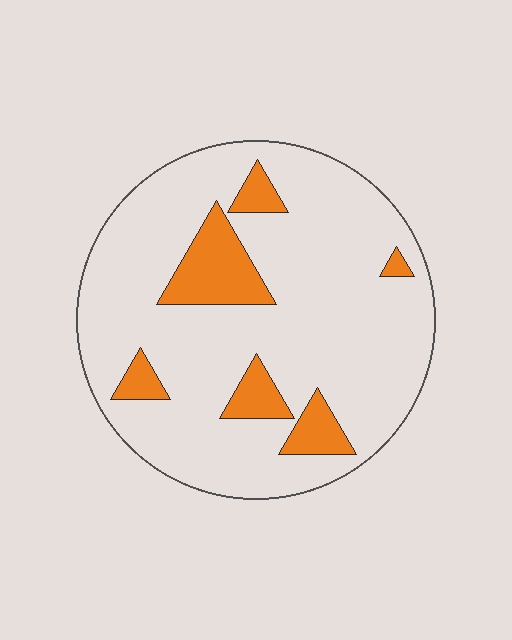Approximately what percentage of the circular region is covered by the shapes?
Approximately 15%.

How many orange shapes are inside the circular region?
6.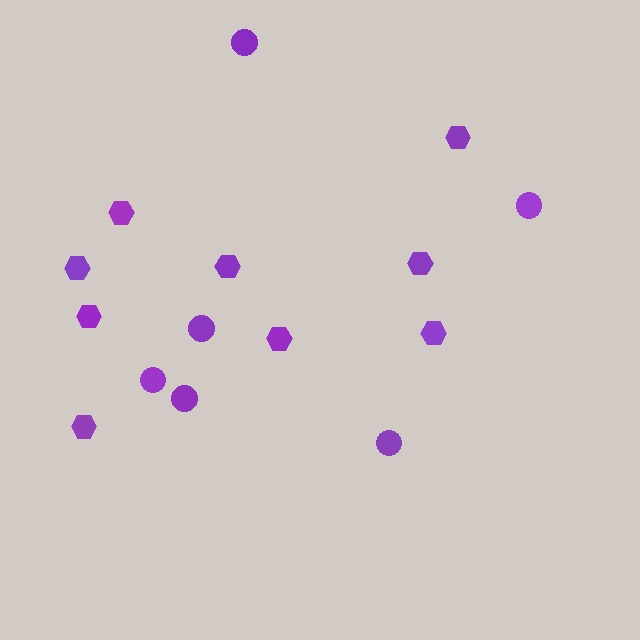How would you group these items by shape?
There are 2 groups: one group of circles (6) and one group of hexagons (9).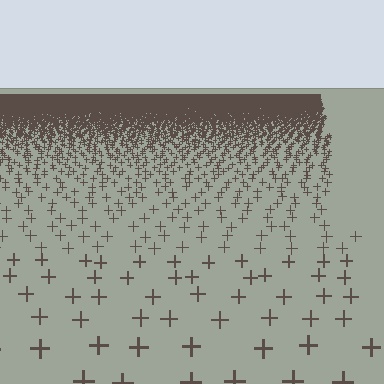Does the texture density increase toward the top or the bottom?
Density increases toward the top.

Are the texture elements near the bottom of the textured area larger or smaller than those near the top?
Larger. Near the bottom, elements are closer to the viewer and appear at a bigger on-screen size.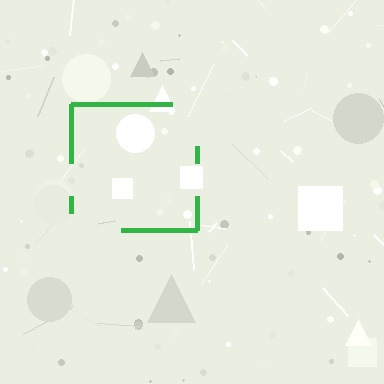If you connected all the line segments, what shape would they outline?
They would outline a square.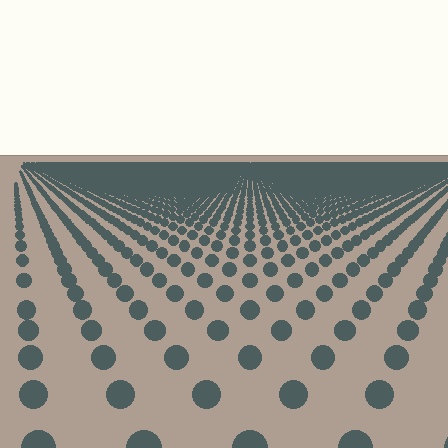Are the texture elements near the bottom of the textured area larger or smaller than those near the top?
Larger. Near the bottom, elements are closer to the viewer and appear at a bigger on-screen size.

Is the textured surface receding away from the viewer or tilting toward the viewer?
The surface is receding away from the viewer. Texture elements get smaller and denser toward the top.